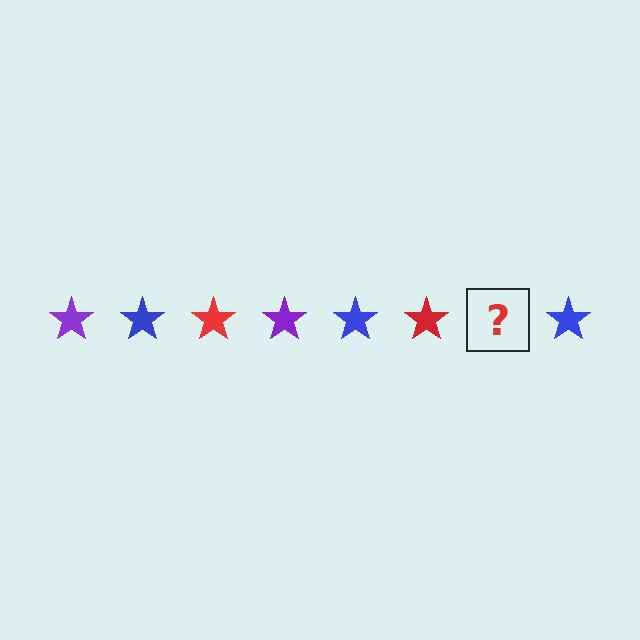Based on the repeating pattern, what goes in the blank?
The blank should be a purple star.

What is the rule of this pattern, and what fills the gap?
The rule is that the pattern cycles through purple, blue, red stars. The gap should be filled with a purple star.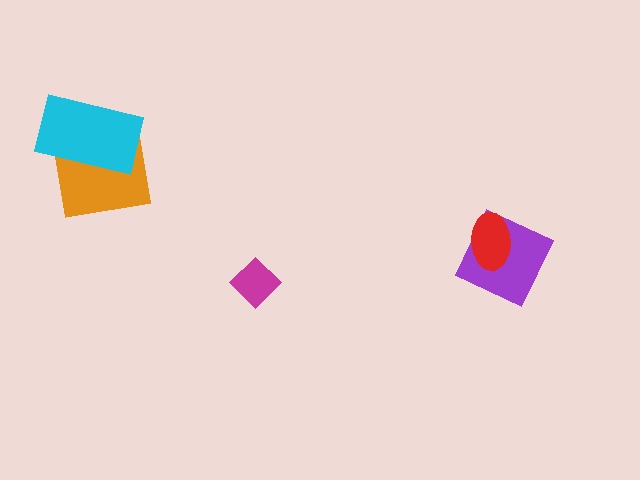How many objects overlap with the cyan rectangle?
1 object overlaps with the cyan rectangle.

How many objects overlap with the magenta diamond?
0 objects overlap with the magenta diamond.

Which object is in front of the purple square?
The red ellipse is in front of the purple square.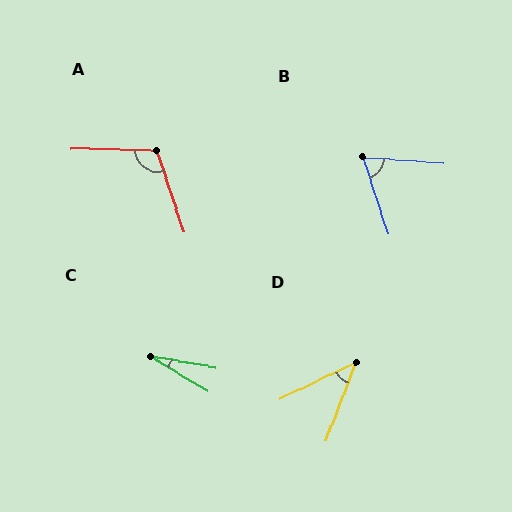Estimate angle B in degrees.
Approximately 68 degrees.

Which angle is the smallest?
C, at approximately 22 degrees.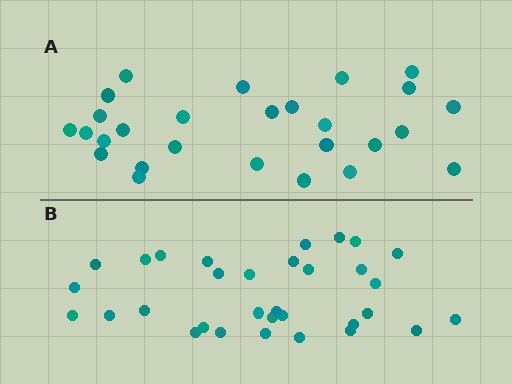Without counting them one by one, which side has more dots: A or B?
Region B (the bottom region) has more dots.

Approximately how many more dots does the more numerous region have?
Region B has about 5 more dots than region A.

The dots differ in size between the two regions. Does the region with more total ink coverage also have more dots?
No. Region A has more total ink coverage because its dots are larger, but region B actually contains more individual dots. Total area can be misleading — the number of items is what matters here.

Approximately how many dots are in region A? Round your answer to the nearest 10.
About 30 dots. (The exact count is 27, which rounds to 30.)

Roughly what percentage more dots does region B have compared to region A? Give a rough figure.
About 20% more.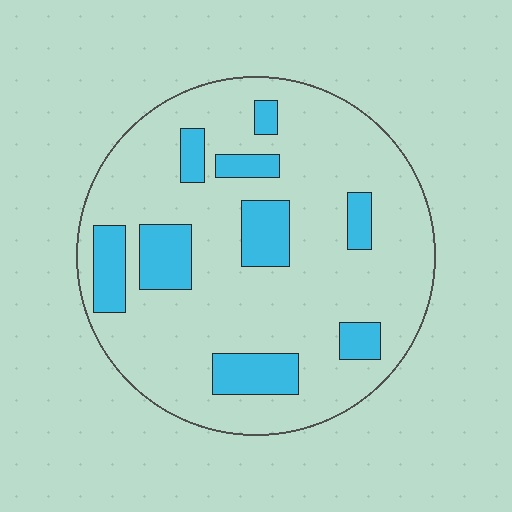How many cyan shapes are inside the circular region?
9.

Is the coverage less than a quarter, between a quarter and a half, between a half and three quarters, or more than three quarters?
Less than a quarter.